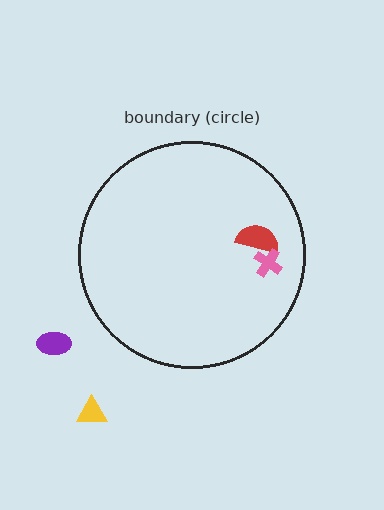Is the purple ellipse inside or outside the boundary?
Outside.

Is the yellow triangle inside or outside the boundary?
Outside.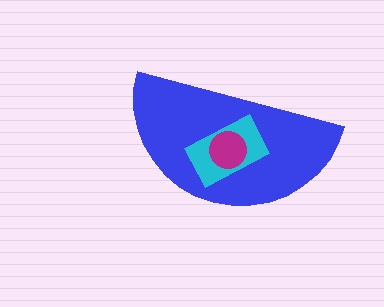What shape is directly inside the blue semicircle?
The cyan rectangle.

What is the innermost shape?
The magenta circle.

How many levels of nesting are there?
3.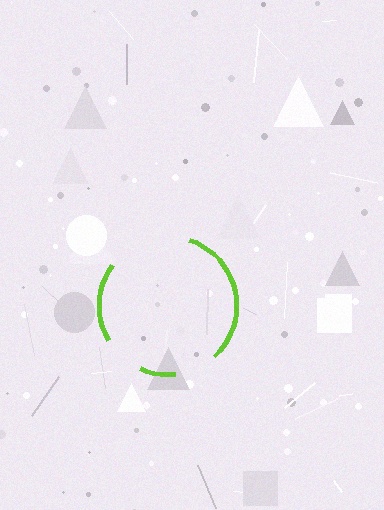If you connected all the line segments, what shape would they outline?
They would outline a circle.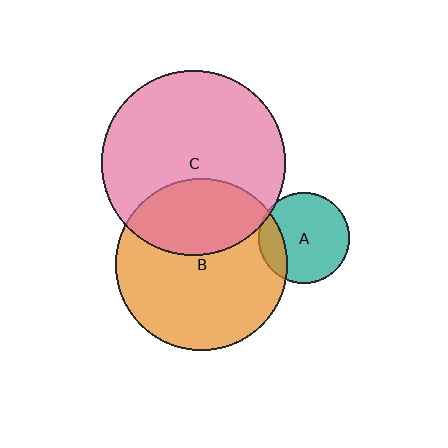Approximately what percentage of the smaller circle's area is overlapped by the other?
Approximately 20%.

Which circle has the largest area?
Circle C (pink).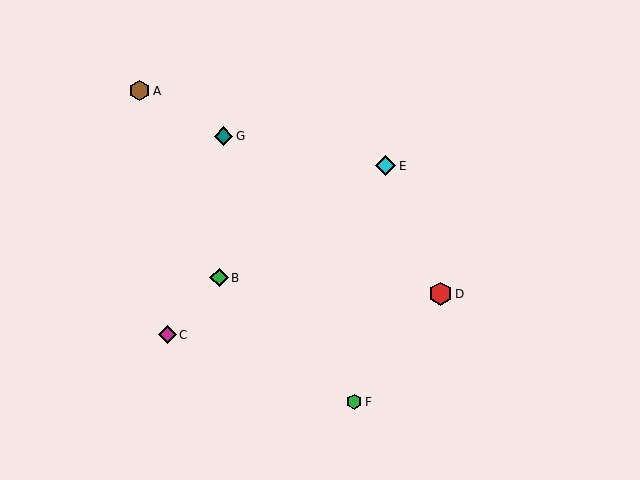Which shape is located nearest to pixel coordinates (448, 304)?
The red hexagon (labeled D) at (440, 294) is nearest to that location.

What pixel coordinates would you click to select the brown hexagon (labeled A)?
Click at (140, 91) to select the brown hexagon A.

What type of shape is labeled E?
Shape E is a cyan diamond.